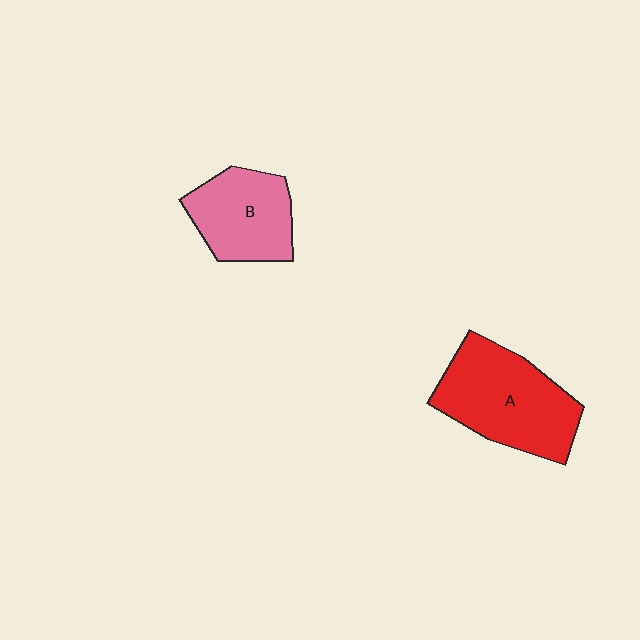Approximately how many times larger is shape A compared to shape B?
Approximately 1.4 times.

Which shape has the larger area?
Shape A (red).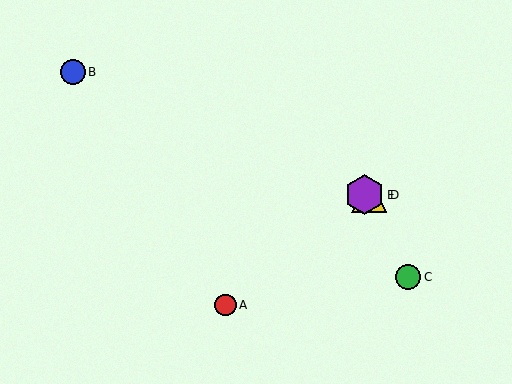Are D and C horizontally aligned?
No, D is at y≈195 and C is at y≈277.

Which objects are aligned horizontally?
Objects D, E are aligned horizontally.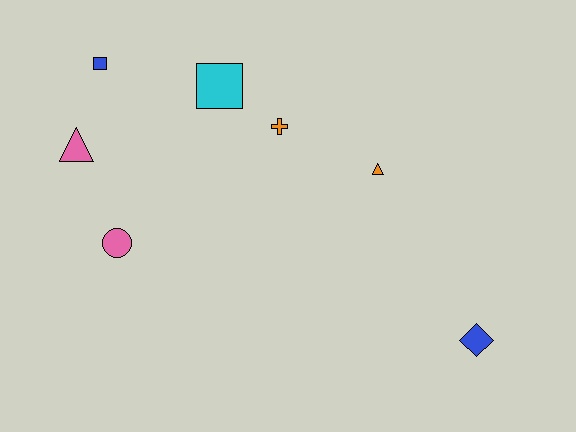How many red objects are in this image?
There are no red objects.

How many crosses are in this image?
There is 1 cross.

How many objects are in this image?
There are 7 objects.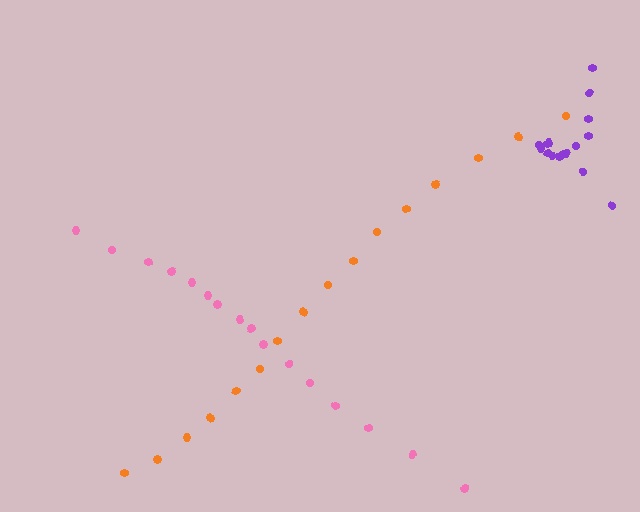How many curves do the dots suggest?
There are 3 distinct paths.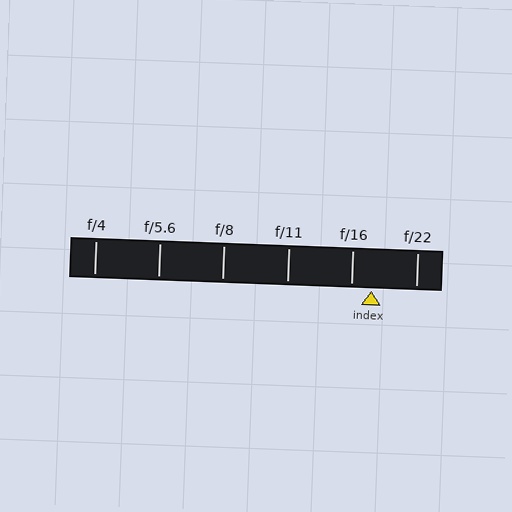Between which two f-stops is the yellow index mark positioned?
The index mark is between f/16 and f/22.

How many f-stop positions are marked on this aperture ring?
There are 6 f-stop positions marked.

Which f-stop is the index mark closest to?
The index mark is closest to f/16.